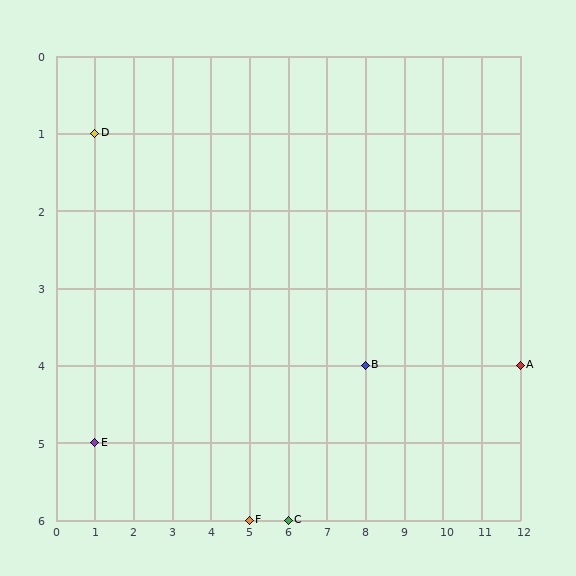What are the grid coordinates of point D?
Point D is at grid coordinates (1, 1).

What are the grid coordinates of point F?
Point F is at grid coordinates (5, 6).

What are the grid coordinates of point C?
Point C is at grid coordinates (6, 6).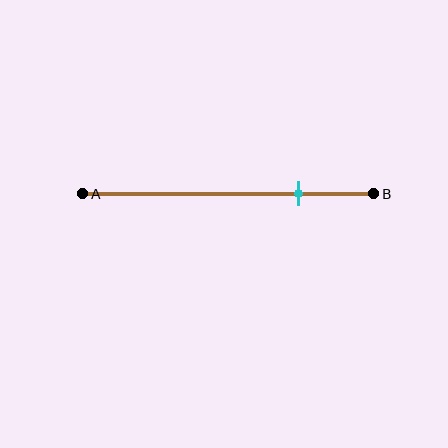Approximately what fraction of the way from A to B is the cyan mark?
The cyan mark is approximately 75% of the way from A to B.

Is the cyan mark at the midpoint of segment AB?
No, the mark is at about 75% from A, not at the 50% midpoint.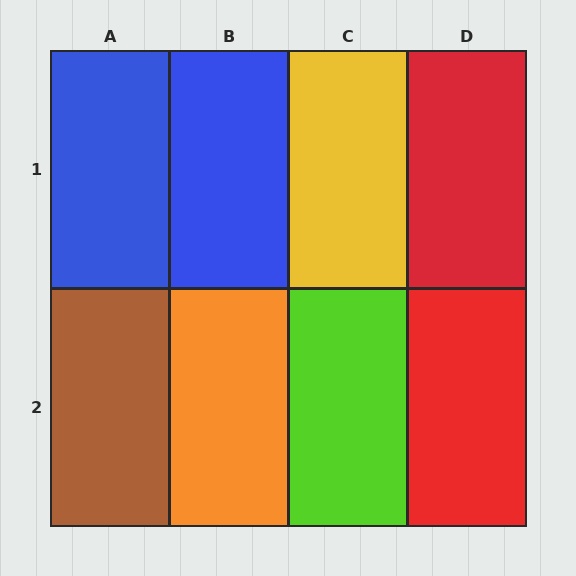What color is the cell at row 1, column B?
Blue.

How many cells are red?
2 cells are red.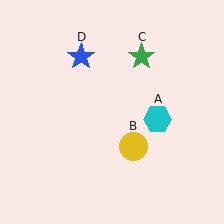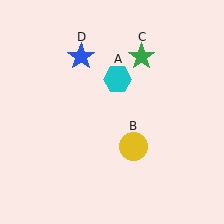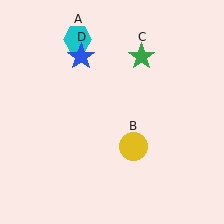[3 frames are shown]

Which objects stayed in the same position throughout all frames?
Yellow circle (object B) and green star (object C) and blue star (object D) remained stationary.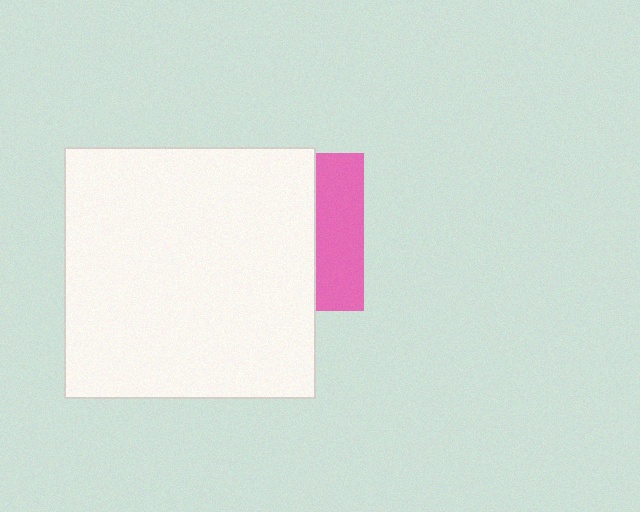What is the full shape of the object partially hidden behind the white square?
The partially hidden object is a pink square.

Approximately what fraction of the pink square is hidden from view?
Roughly 70% of the pink square is hidden behind the white square.